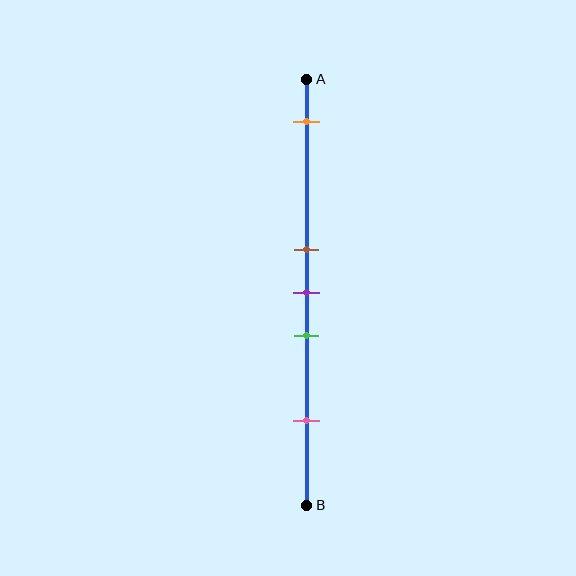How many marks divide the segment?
There are 5 marks dividing the segment.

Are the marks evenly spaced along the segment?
No, the marks are not evenly spaced.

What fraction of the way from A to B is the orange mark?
The orange mark is approximately 10% (0.1) of the way from A to B.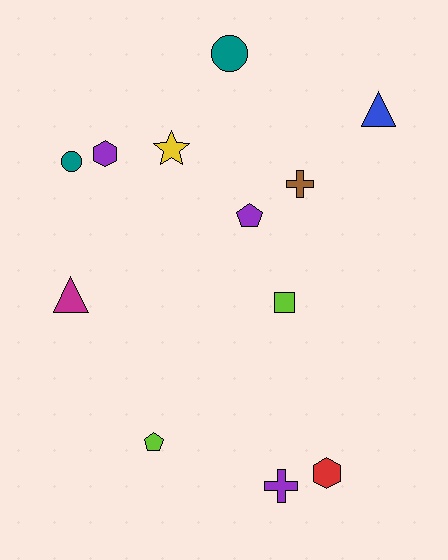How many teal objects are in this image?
There are 2 teal objects.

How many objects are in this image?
There are 12 objects.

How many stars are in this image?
There is 1 star.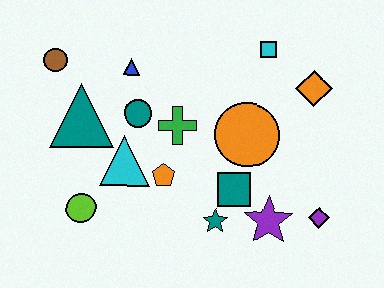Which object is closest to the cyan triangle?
The orange pentagon is closest to the cyan triangle.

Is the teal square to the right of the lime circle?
Yes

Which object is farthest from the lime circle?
The orange diamond is farthest from the lime circle.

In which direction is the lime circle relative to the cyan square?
The lime circle is to the left of the cyan square.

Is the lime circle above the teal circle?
No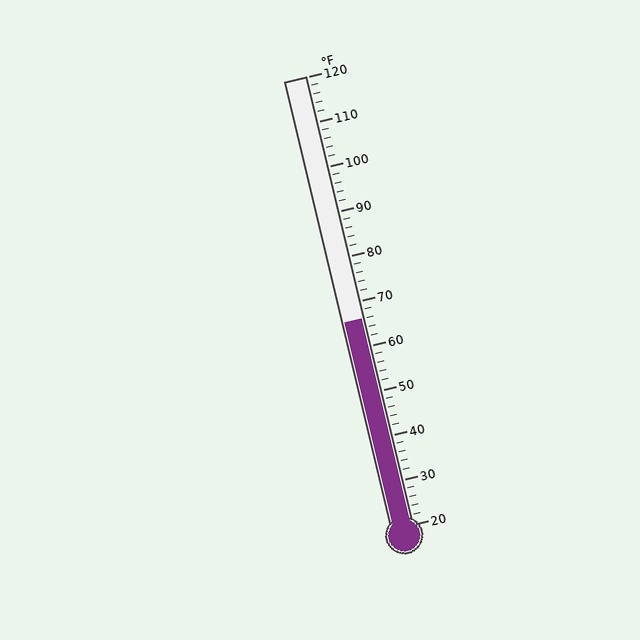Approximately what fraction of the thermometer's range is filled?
The thermometer is filled to approximately 45% of its range.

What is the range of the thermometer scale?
The thermometer scale ranges from 20°F to 120°F.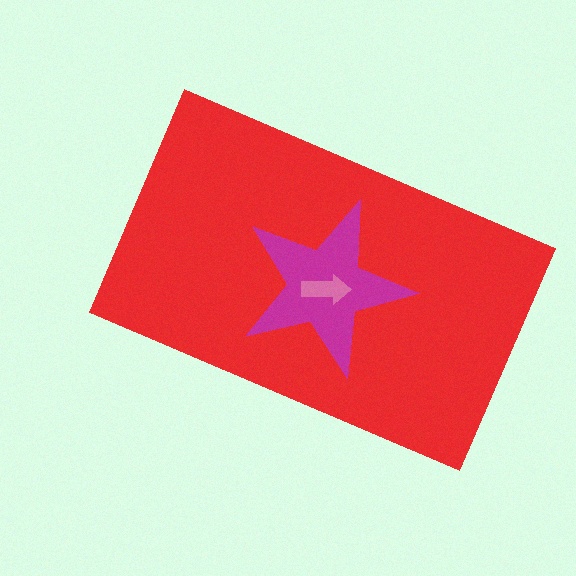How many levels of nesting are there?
3.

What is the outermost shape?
The red rectangle.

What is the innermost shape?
The pink arrow.